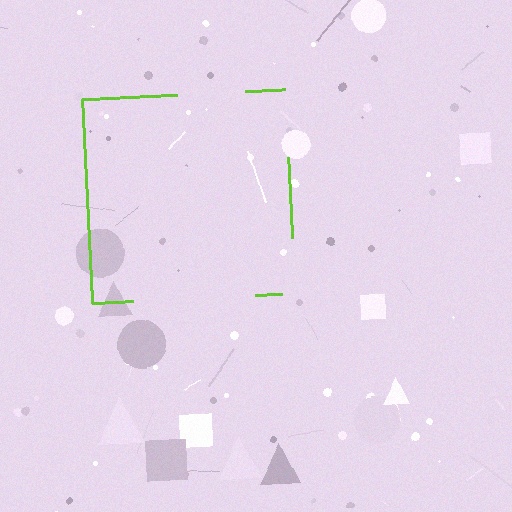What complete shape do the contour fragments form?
The contour fragments form a square.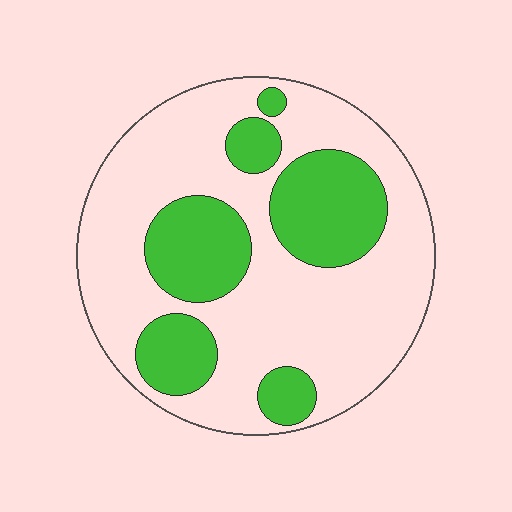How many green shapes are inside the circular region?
6.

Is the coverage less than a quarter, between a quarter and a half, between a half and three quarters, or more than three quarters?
Between a quarter and a half.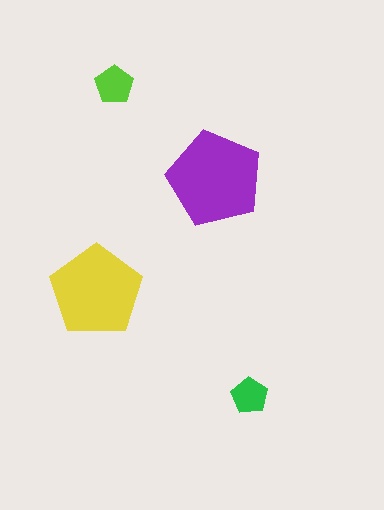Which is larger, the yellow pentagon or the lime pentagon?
The yellow one.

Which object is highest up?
The lime pentagon is topmost.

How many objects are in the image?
There are 4 objects in the image.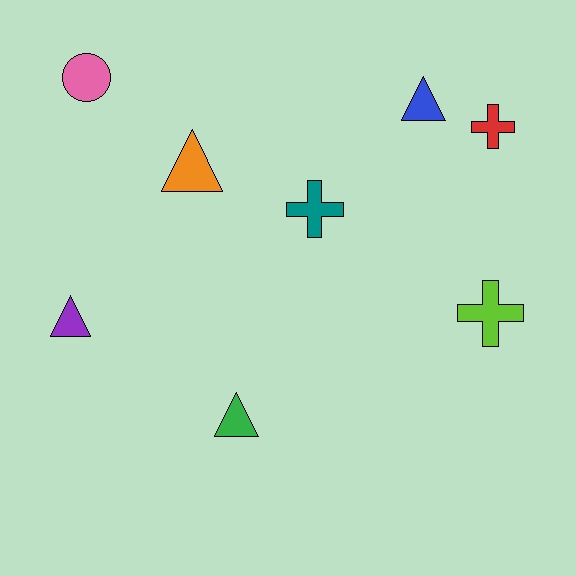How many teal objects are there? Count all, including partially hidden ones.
There is 1 teal object.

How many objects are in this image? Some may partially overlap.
There are 8 objects.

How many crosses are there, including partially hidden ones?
There are 3 crosses.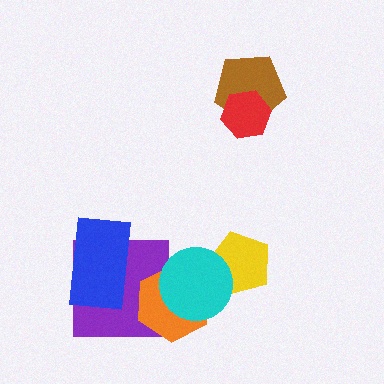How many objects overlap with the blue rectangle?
1 object overlaps with the blue rectangle.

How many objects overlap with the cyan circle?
3 objects overlap with the cyan circle.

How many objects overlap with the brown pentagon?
1 object overlaps with the brown pentagon.